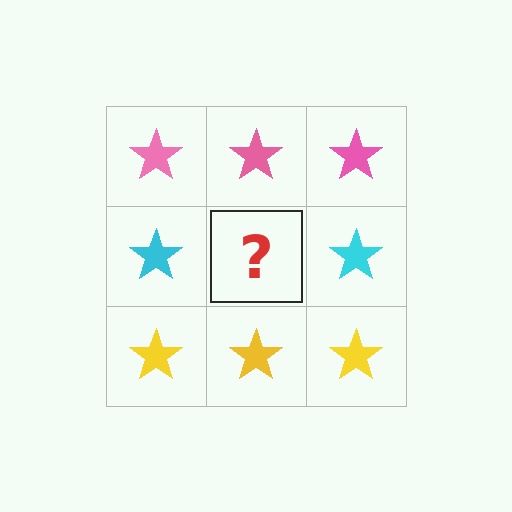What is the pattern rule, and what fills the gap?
The rule is that each row has a consistent color. The gap should be filled with a cyan star.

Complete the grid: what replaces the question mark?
The question mark should be replaced with a cyan star.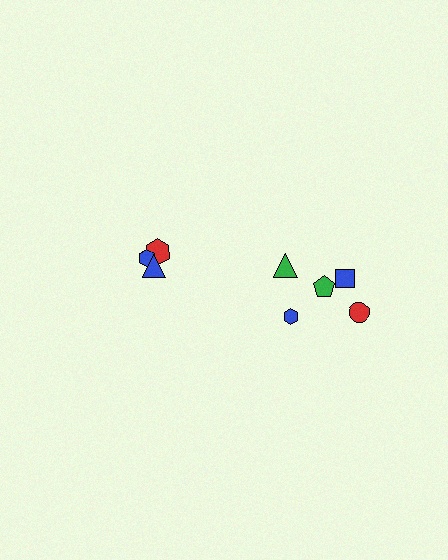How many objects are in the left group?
There are 3 objects.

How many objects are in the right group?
There are 5 objects.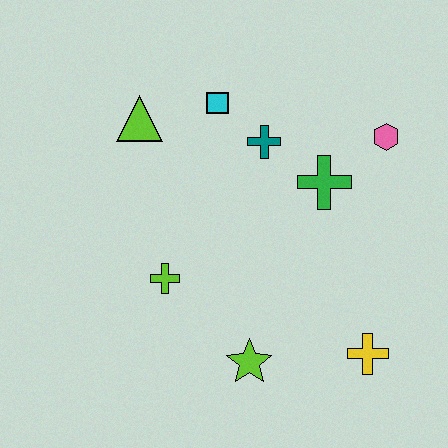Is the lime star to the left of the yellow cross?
Yes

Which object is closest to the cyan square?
The teal cross is closest to the cyan square.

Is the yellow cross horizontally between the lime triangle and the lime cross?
No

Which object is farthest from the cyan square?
The yellow cross is farthest from the cyan square.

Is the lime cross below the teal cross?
Yes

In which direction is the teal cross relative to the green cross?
The teal cross is to the left of the green cross.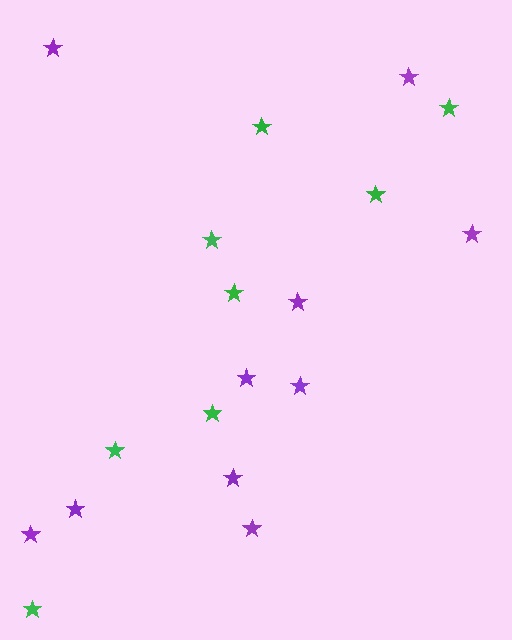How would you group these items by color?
There are 2 groups: one group of purple stars (10) and one group of green stars (8).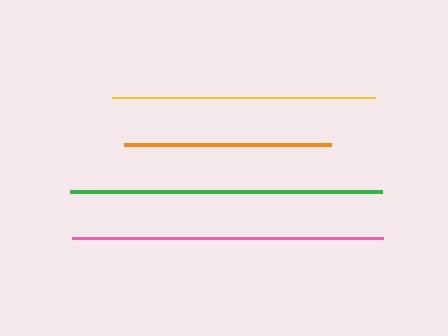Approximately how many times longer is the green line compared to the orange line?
The green line is approximately 1.5 times the length of the orange line.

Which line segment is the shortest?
The orange line is the shortest at approximately 207 pixels.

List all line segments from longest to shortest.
From longest to shortest: green, pink, yellow, orange.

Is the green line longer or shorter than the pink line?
The green line is longer than the pink line.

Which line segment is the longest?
The green line is the longest at approximately 313 pixels.